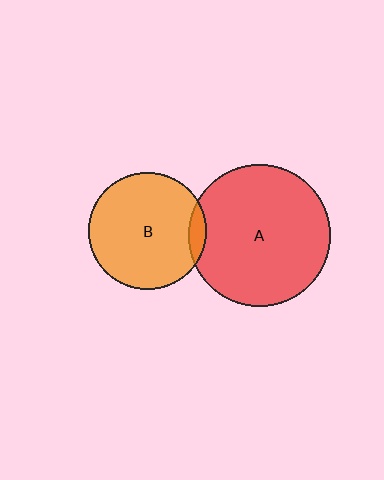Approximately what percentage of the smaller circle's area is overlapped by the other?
Approximately 5%.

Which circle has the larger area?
Circle A (red).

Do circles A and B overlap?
Yes.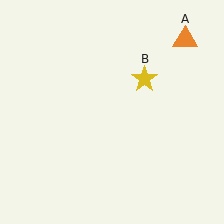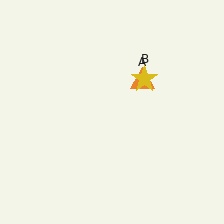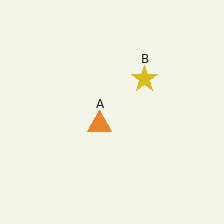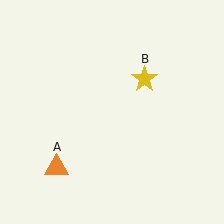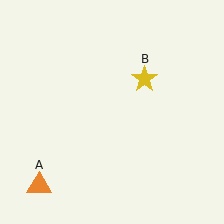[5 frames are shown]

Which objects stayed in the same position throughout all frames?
Yellow star (object B) remained stationary.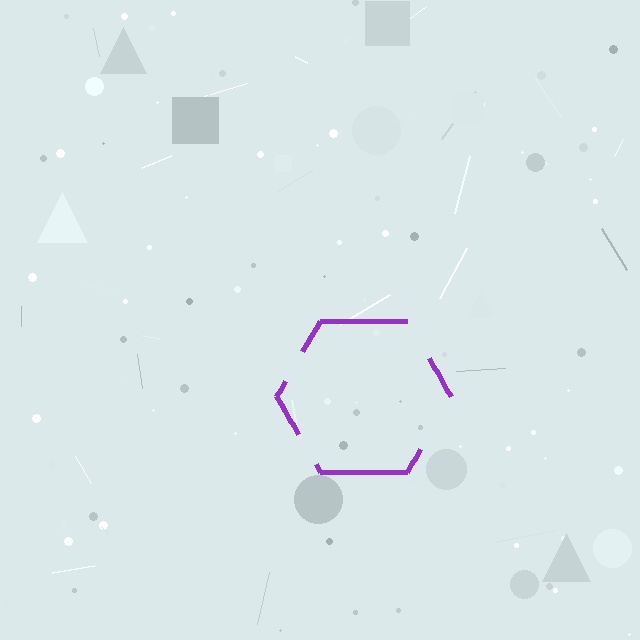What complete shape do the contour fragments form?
The contour fragments form a hexagon.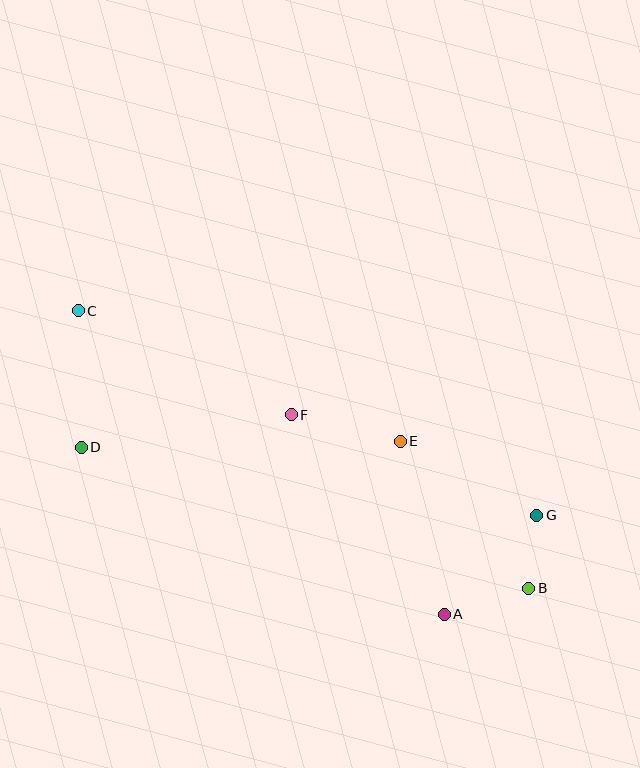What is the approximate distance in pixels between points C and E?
The distance between C and E is approximately 347 pixels.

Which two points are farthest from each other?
Points B and C are farthest from each other.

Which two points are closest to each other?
Points B and G are closest to each other.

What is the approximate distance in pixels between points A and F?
The distance between A and F is approximately 252 pixels.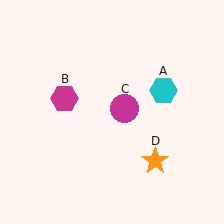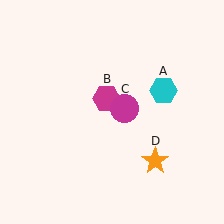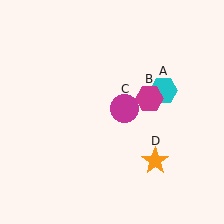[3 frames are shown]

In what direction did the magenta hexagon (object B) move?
The magenta hexagon (object B) moved right.